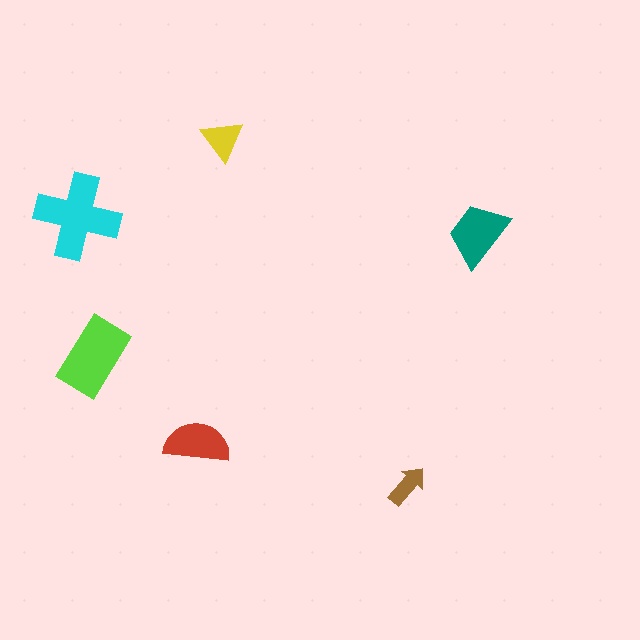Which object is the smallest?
The brown arrow.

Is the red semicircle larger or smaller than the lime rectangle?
Smaller.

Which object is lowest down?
The brown arrow is bottommost.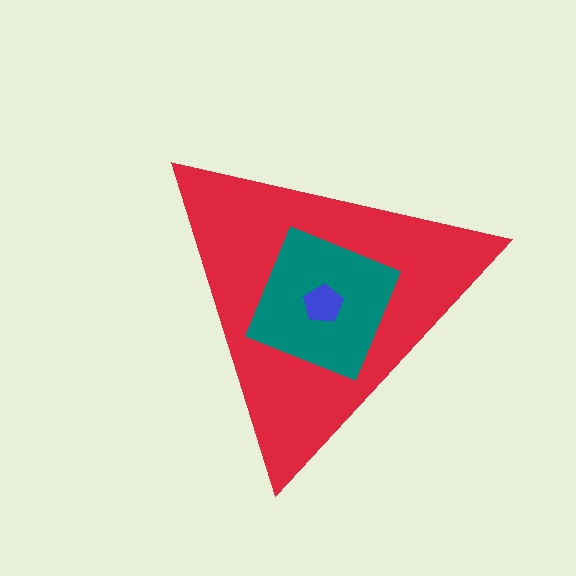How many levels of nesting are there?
3.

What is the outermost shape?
The red triangle.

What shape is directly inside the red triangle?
The teal diamond.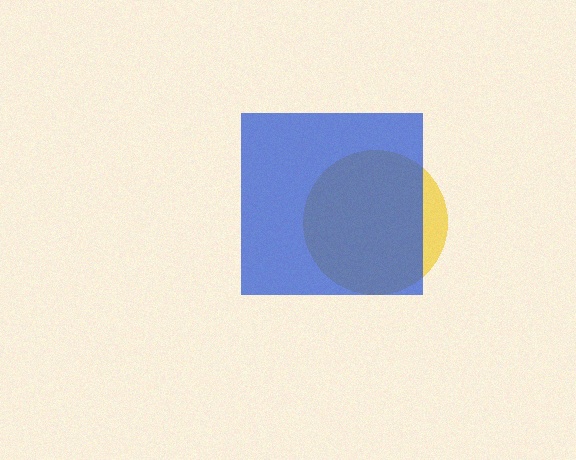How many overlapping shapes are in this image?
There are 2 overlapping shapes in the image.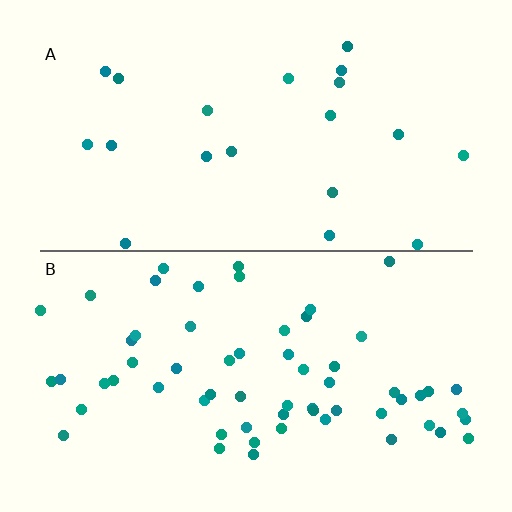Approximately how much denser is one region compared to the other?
Approximately 3.0× — region B over region A.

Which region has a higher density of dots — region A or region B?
B (the bottom).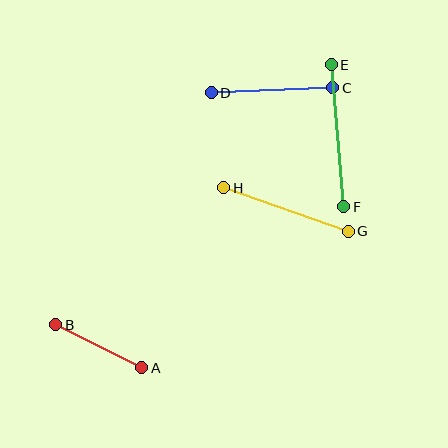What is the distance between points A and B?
The distance is approximately 96 pixels.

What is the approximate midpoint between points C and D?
The midpoint is at approximately (272, 90) pixels.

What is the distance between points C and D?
The distance is approximately 121 pixels.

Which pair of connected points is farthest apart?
Points E and F are farthest apart.